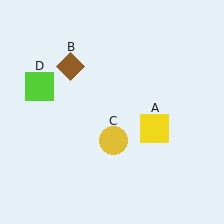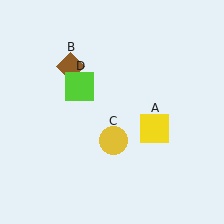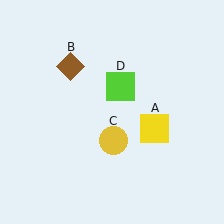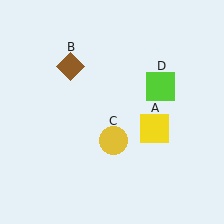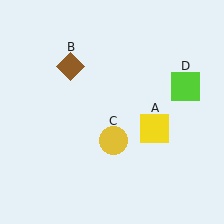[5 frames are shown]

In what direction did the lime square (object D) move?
The lime square (object D) moved right.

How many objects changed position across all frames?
1 object changed position: lime square (object D).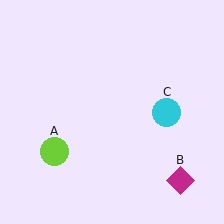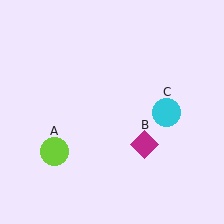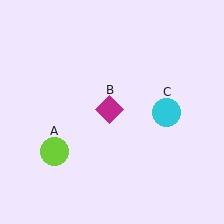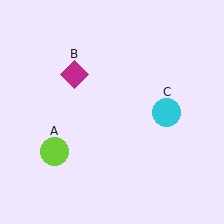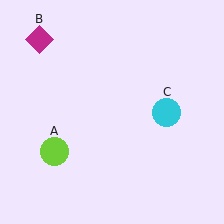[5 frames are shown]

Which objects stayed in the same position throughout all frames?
Lime circle (object A) and cyan circle (object C) remained stationary.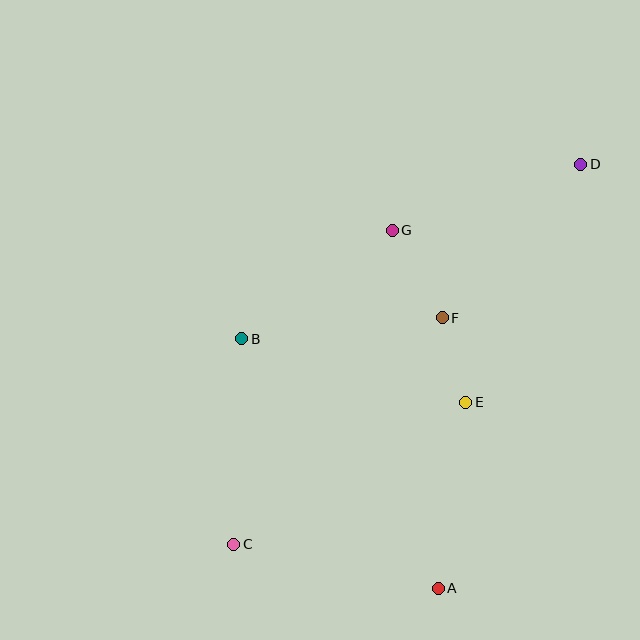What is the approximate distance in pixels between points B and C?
The distance between B and C is approximately 206 pixels.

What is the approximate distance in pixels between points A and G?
The distance between A and G is approximately 361 pixels.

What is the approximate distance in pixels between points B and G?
The distance between B and G is approximately 185 pixels.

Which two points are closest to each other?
Points E and F are closest to each other.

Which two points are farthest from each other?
Points C and D are farthest from each other.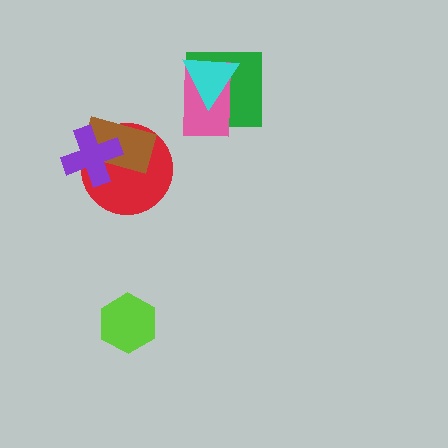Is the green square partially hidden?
Yes, it is partially covered by another shape.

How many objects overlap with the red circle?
2 objects overlap with the red circle.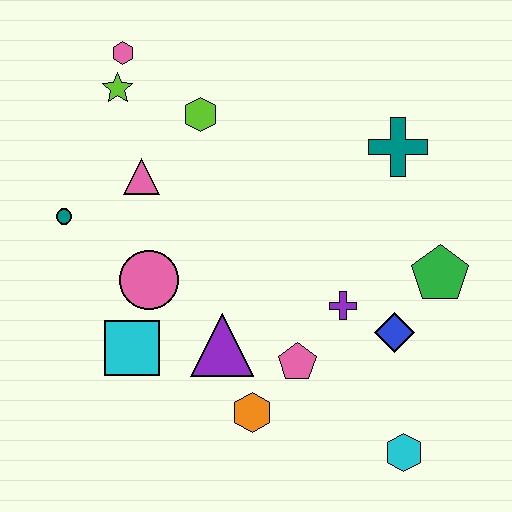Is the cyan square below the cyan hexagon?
No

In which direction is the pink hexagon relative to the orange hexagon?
The pink hexagon is above the orange hexagon.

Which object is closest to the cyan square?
The pink circle is closest to the cyan square.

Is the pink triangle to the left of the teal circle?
No